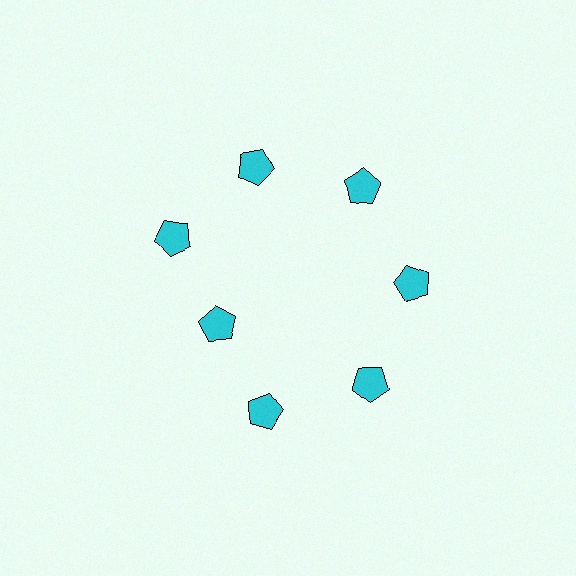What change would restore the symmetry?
The symmetry would be restored by moving it outward, back onto the ring so that all 7 pentagons sit at equal angles and equal distance from the center.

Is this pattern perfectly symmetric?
No. The 7 cyan pentagons are arranged in a ring, but one element near the 8 o'clock position is pulled inward toward the center, breaking the 7-fold rotational symmetry.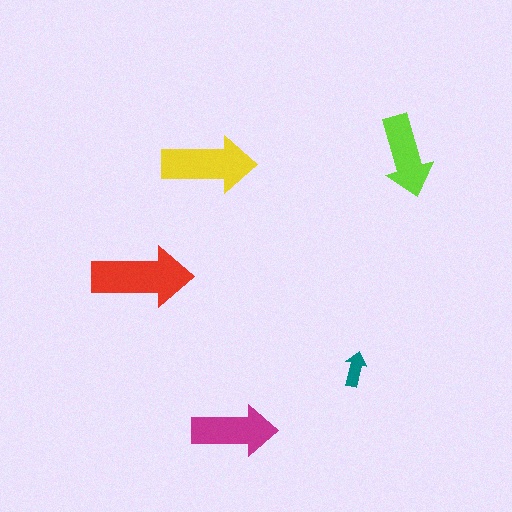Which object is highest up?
The lime arrow is topmost.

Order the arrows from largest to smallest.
the red one, the yellow one, the magenta one, the lime one, the teal one.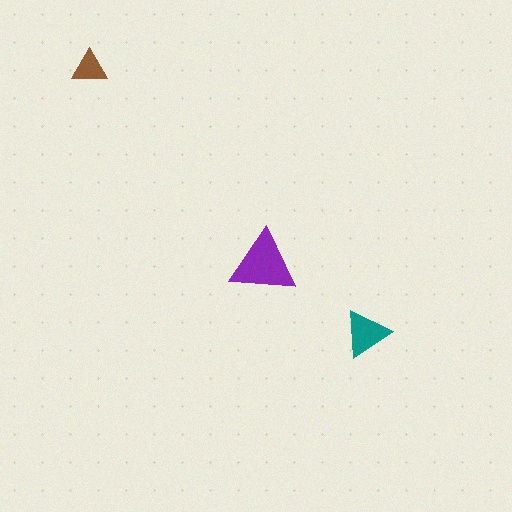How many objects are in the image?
There are 3 objects in the image.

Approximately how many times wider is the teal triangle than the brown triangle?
About 1.5 times wider.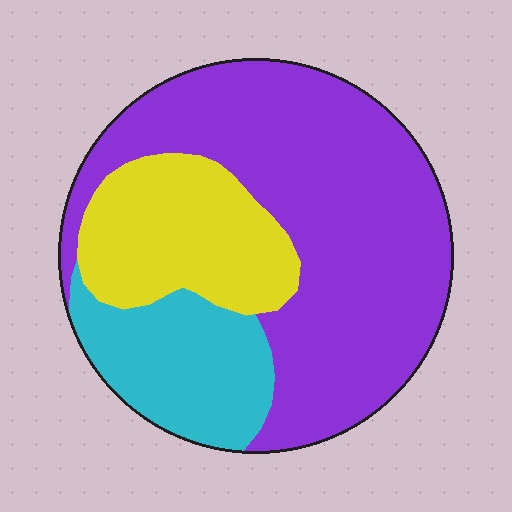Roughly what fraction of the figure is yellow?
Yellow covers around 20% of the figure.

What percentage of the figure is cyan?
Cyan takes up about one fifth (1/5) of the figure.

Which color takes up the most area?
Purple, at roughly 60%.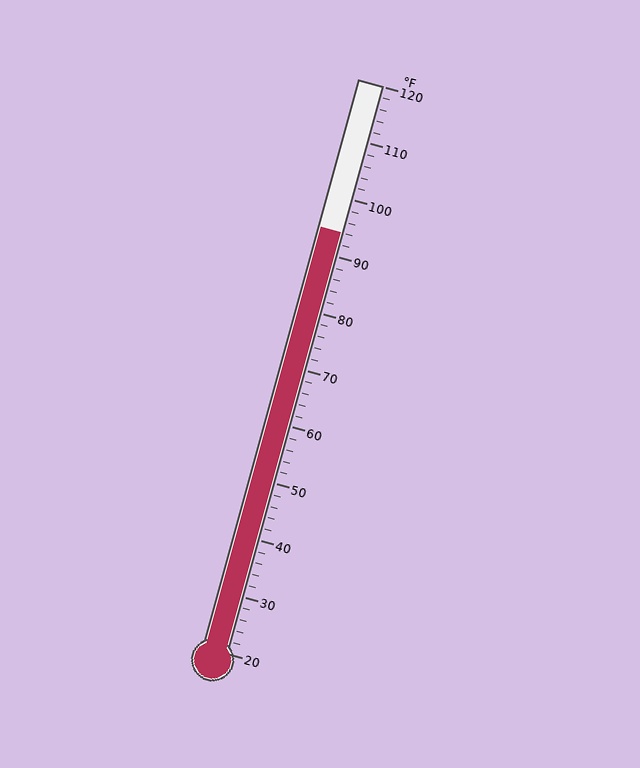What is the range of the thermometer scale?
The thermometer scale ranges from 20°F to 120°F.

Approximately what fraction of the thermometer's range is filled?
The thermometer is filled to approximately 75% of its range.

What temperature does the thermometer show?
The thermometer shows approximately 94°F.